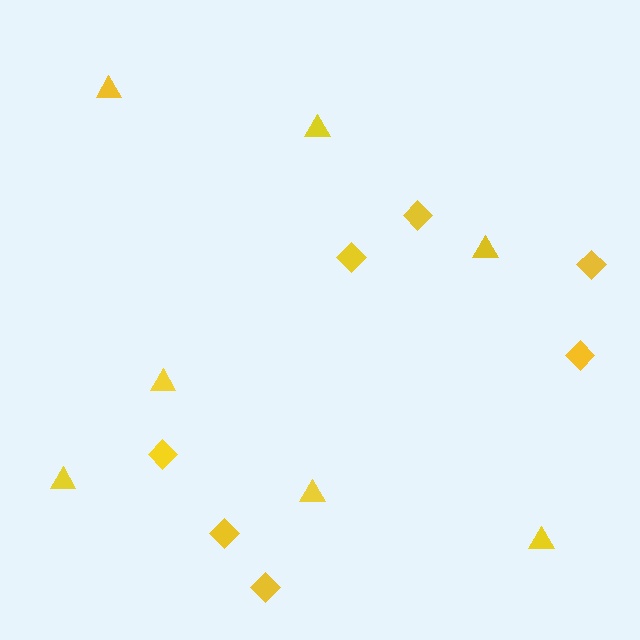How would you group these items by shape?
There are 2 groups: one group of triangles (7) and one group of diamonds (7).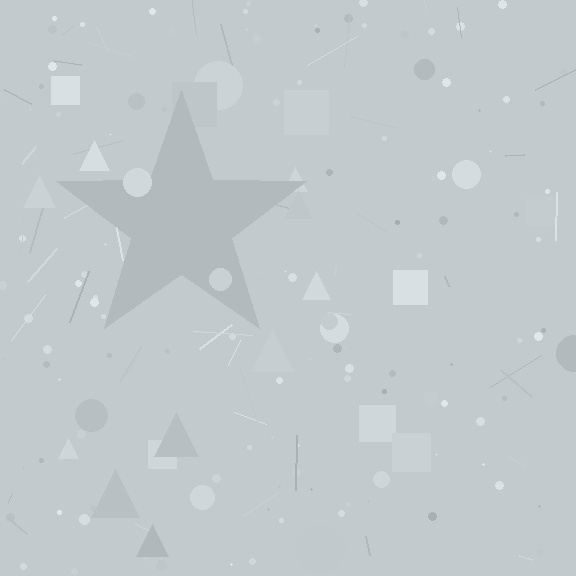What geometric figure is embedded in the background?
A star is embedded in the background.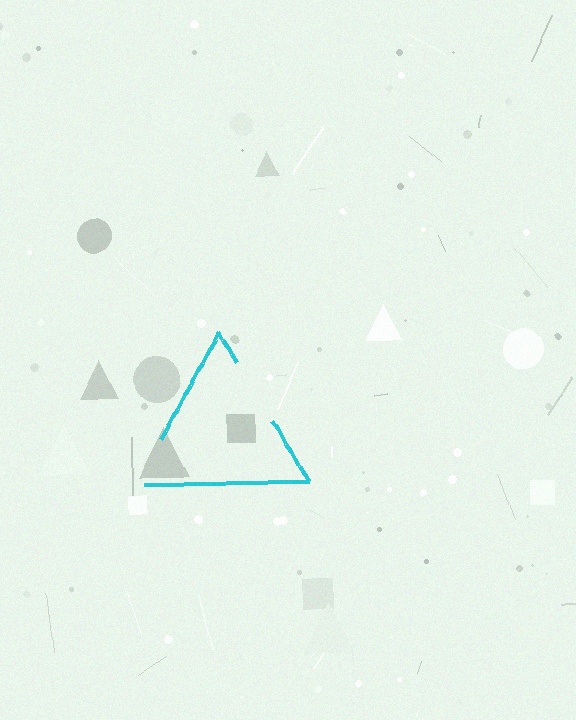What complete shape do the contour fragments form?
The contour fragments form a triangle.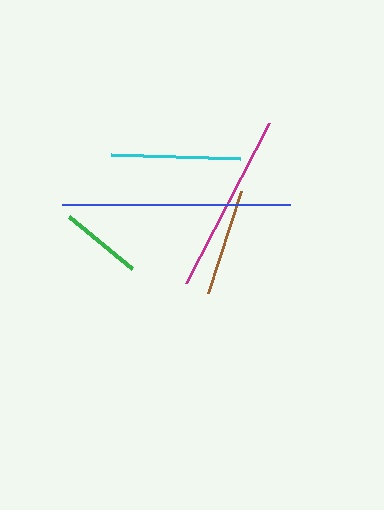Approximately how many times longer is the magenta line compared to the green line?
The magenta line is approximately 2.2 times the length of the green line.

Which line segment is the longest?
The blue line is the longest at approximately 227 pixels.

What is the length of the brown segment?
The brown segment is approximately 107 pixels long.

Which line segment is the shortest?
The green line is the shortest at approximately 82 pixels.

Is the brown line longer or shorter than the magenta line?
The magenta line is longer than the brown line.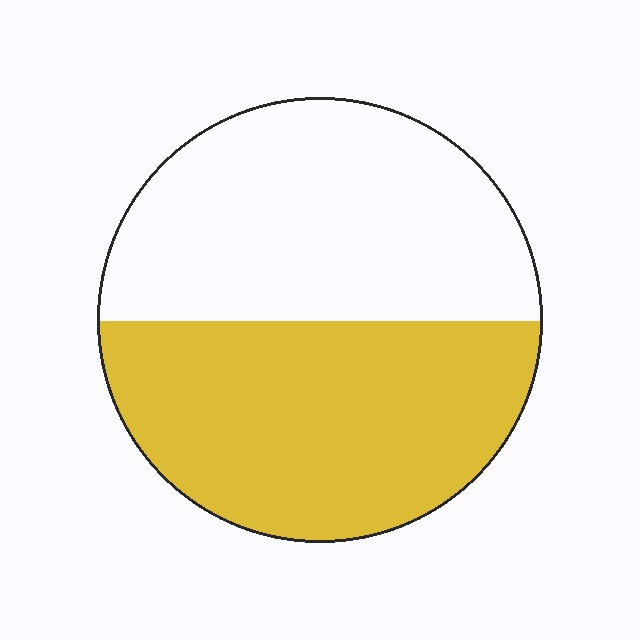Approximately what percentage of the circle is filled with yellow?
Approximately 50%.